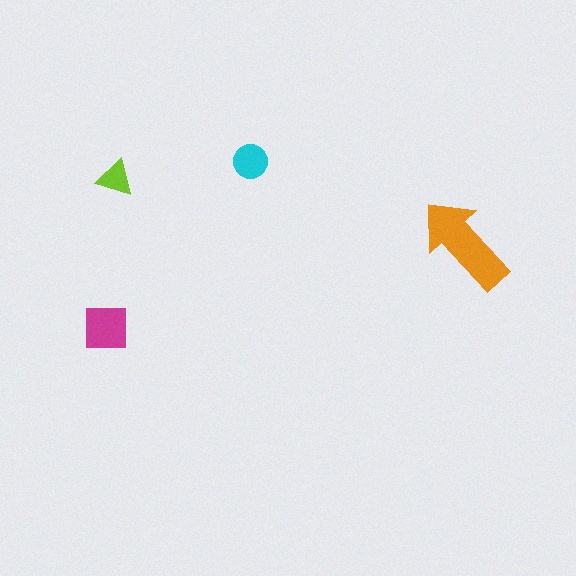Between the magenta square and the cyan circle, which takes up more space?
The magenta square.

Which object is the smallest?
The lime triangle.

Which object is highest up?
The cyan circle is topmost.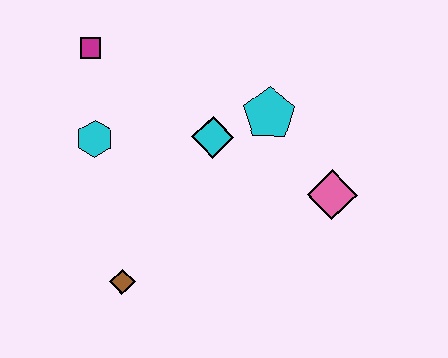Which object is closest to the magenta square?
The cyan hexagon is closest to the magenta square.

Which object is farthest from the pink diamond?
The magenta square is farthest from the pink diamond.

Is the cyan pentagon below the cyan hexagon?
No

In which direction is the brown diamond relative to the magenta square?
The brown diamond is below the magenta square.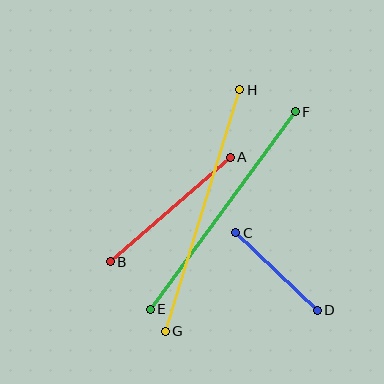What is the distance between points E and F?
The distance is approximately 245 pixels.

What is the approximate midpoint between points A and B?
The midpoint is at approximately (170, 209) pixels.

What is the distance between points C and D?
The distance is approximately 113 pixels.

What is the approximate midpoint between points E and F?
The midpoint is at approximately (223, 211) pixels.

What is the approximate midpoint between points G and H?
The midpoint is at approximately (202, 210) pixels.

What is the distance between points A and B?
The distance is approximately 159 pixels.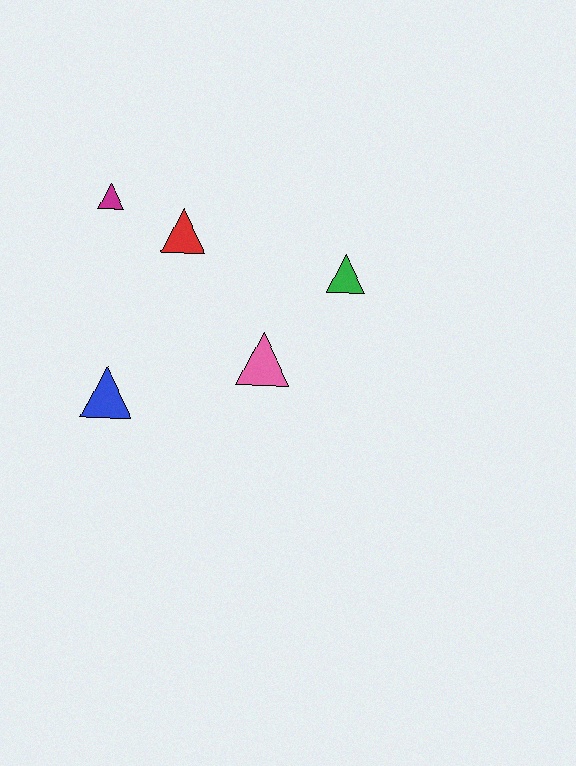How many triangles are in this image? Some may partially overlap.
There are 5 triangles.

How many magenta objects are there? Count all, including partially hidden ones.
There is 1 magenta object.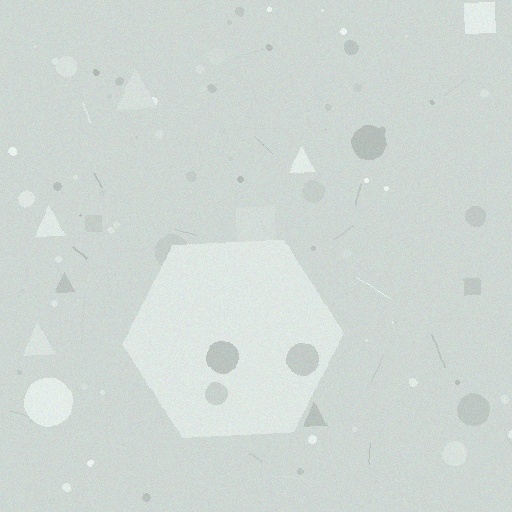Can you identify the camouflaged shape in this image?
The camouflaged shape is a hexagon.